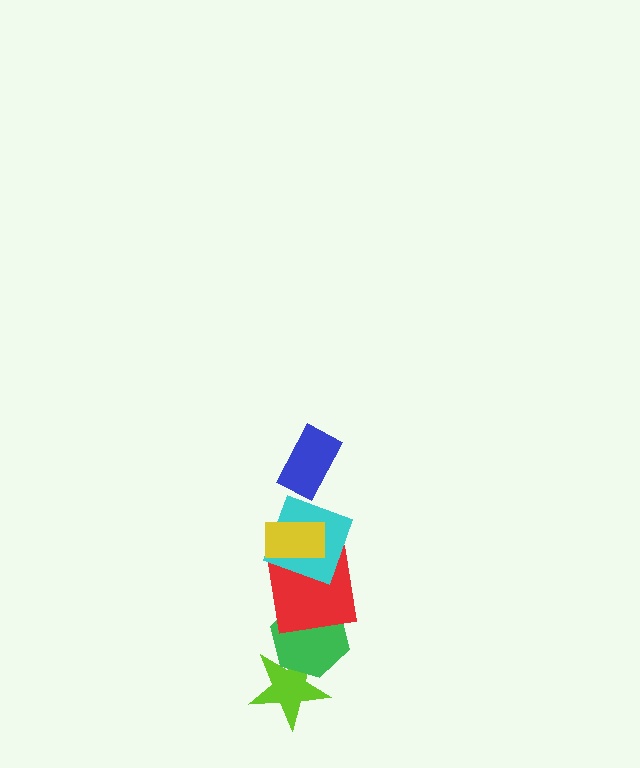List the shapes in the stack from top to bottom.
From top to bottom: the blue rectangle, the yellow rectangle, the cyan square, the red square, the green hexagon, the lime star.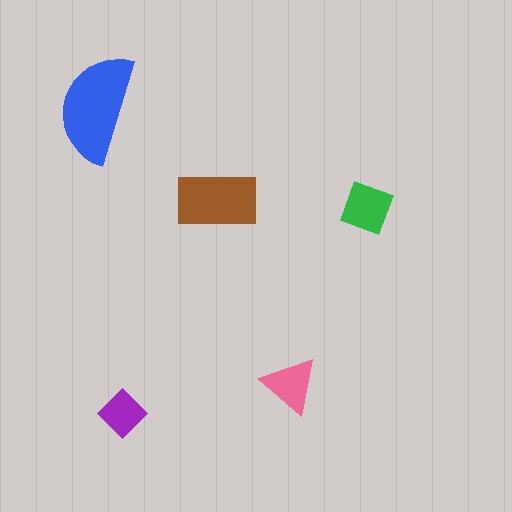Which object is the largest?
The blue semicircle.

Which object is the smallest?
The purple diamond.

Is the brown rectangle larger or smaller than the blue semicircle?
Smaller.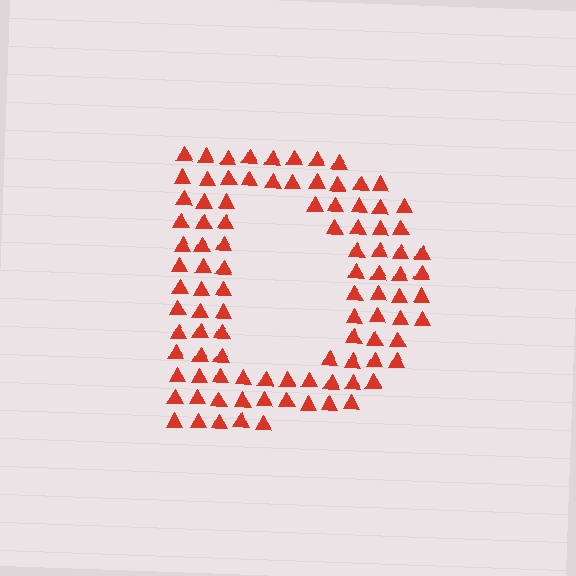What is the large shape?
The large shape is the letter D.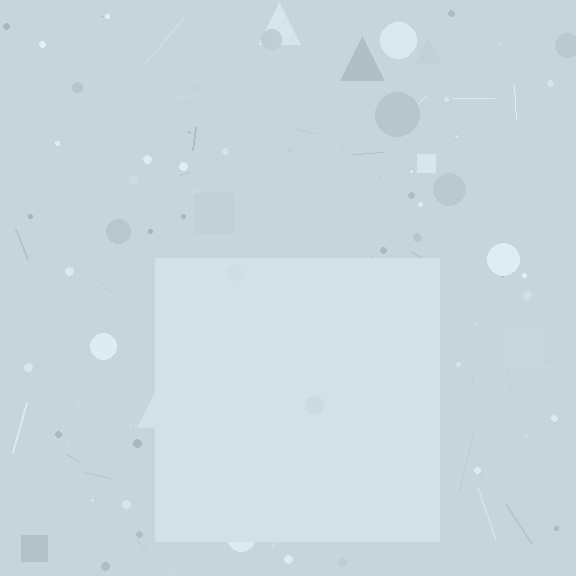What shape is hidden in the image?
A square is hidden in the image.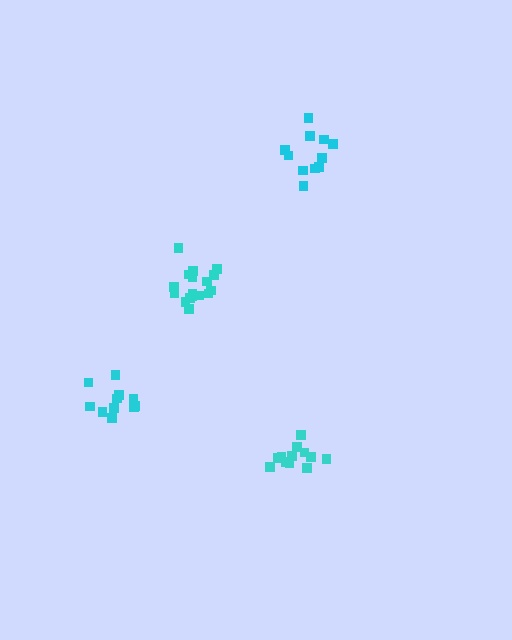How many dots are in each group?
Group 1: 12 dots, Group 2: 11 dots, Group 3: 11 dots, Group 4: 17 dots (51 total).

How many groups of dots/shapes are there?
There are 4 groups.